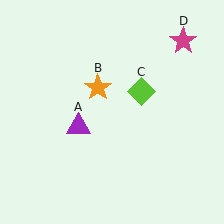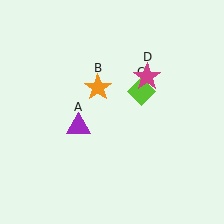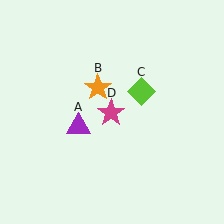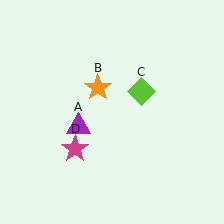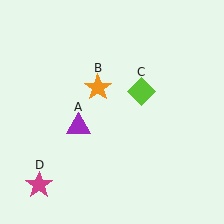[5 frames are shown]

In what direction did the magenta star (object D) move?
The magenta star (object D) moved down and to the left.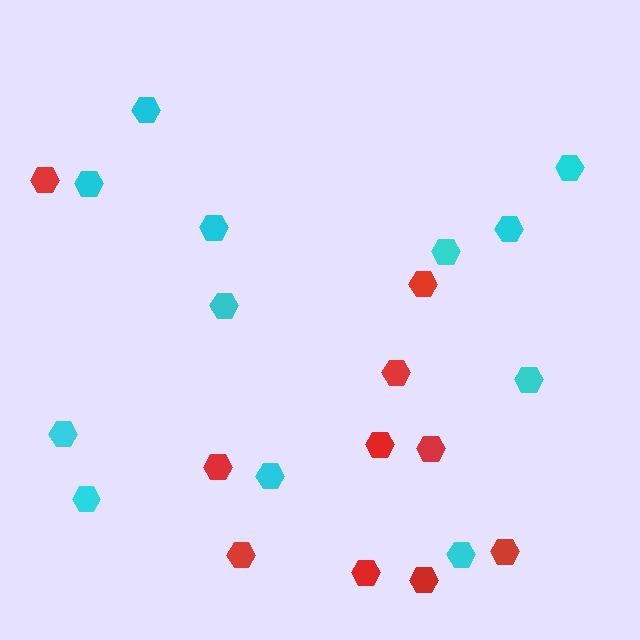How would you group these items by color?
There are 2 groups: one group of red hexagons (10) and one group of cyan hexagons (12).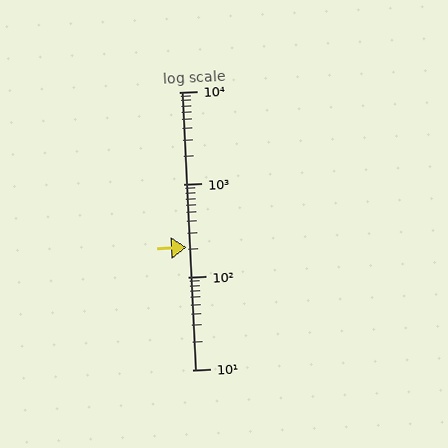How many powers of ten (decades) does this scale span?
The scale spans 3 decades, from 10 to 10000.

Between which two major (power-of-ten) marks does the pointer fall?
The pointer is between 100 and 1000.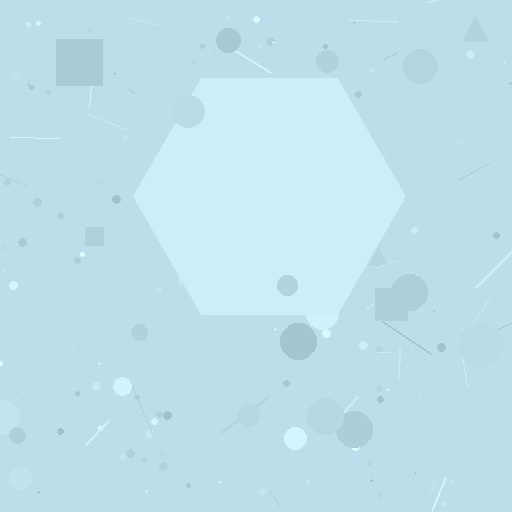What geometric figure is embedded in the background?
A hexagon is embedded in the background.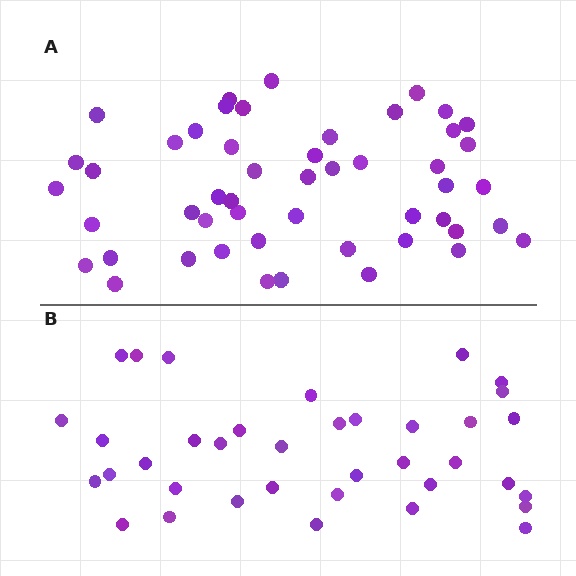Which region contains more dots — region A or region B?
Region A (the top region) has more dots.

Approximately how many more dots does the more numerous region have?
Region A has approximately 15 more dots than region B.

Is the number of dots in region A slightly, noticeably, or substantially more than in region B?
Region A has noticeably more, but not dramatically so. The ratio is roughly 1.4 to 1.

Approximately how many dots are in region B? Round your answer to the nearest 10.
About 40 dots. (The exact count is 37, which rounds to 40.)